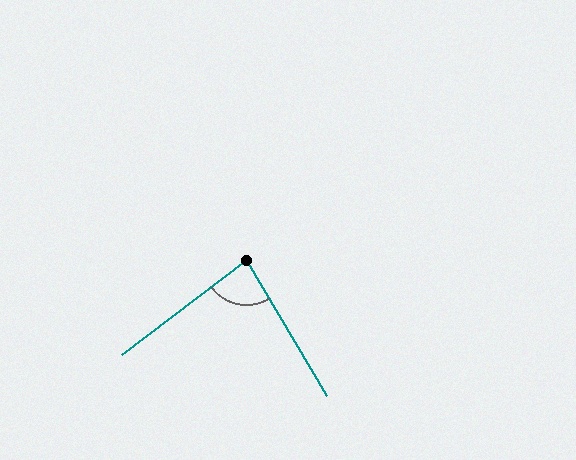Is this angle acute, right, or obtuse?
It is acute.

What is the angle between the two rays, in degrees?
Approximately 84 degrees.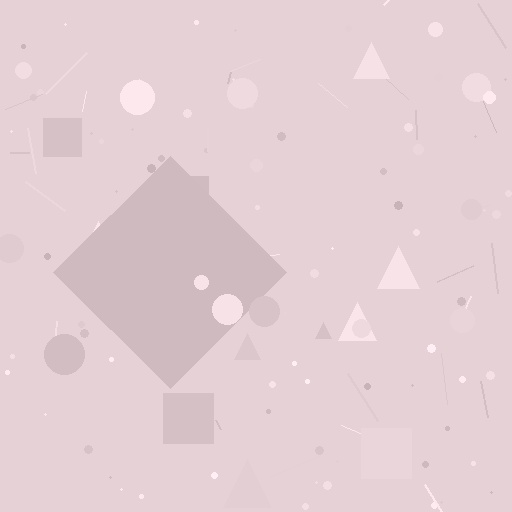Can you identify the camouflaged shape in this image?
The camouflaged shape is a diamond.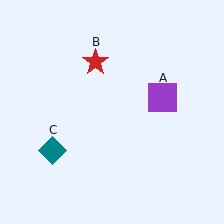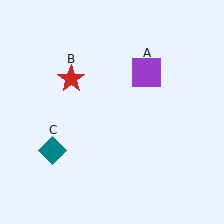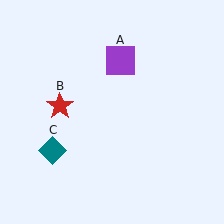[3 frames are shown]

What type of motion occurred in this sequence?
The purple square (object A), red star (object B) rotated counterclockwise around the center of the scene.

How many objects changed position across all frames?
2 objects changed position: purple square (object A), red star (object B).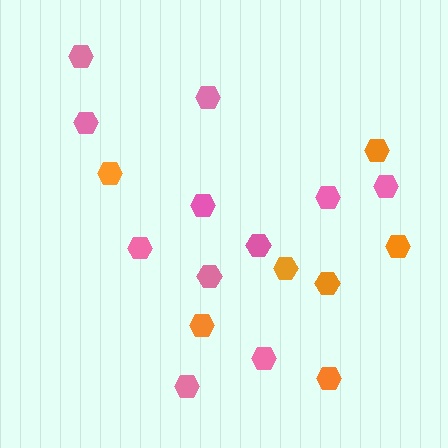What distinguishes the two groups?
There are 2 groups: one group of pink hexagons (11) and one group of orange hexagons (7).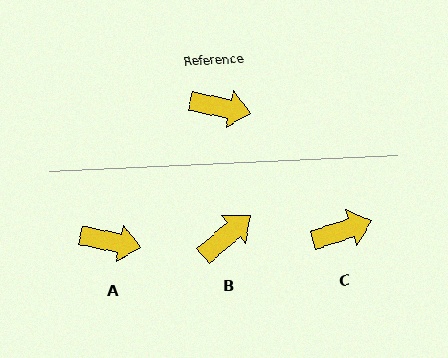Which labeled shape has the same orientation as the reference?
A.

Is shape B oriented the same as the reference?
No, it is off by about 53 degrees.